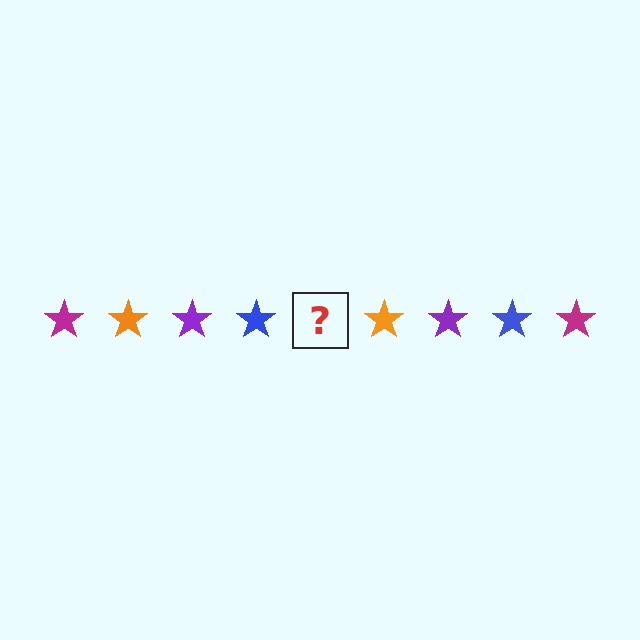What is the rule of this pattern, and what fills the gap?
The rule is that the pattern cycles through magenta, orange, purple, blue stars. The gap should be filled with a magenta star.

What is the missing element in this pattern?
The missing element is a magenta star.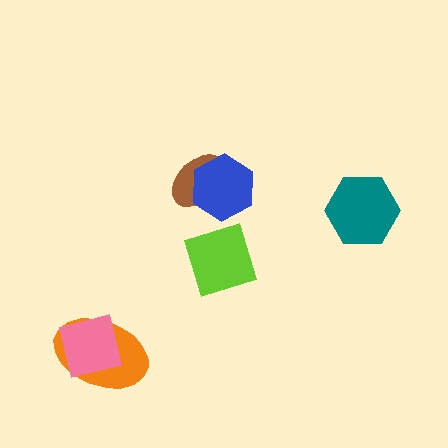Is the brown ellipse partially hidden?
Yes, it is partially covered by another shape.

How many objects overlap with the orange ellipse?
1 object overlaps with the orange ellipse.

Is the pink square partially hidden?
No, no other shape covers it.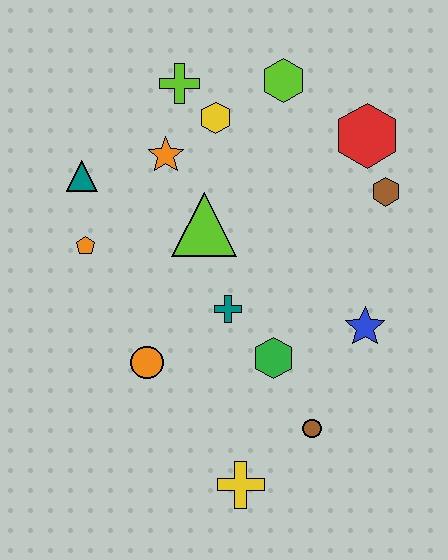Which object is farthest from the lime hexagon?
The yellow cross is farthest from the lime hexagon.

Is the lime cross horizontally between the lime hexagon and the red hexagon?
No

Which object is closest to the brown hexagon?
The red hexagon is closest to the brown hexagon.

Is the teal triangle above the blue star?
Yes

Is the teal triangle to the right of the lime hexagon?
No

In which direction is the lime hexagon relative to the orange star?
The lime hexagon is to the right of the orange star.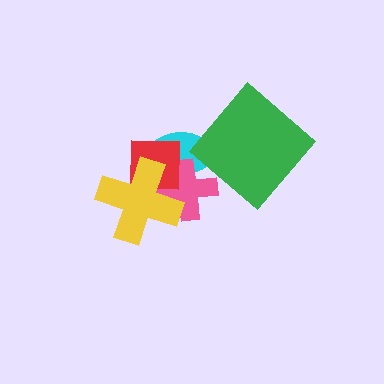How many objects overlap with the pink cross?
3 objects overlap with the pink cross.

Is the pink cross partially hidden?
Yes, it is partially covered by another shape.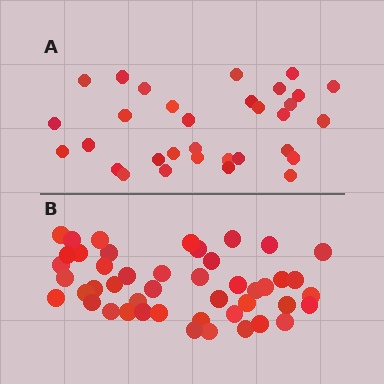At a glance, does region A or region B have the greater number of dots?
Region B (the bottom region) has more dots.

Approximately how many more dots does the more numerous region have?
Region B has approximately 15 more dots than region A.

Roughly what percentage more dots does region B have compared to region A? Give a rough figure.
About 45% more.